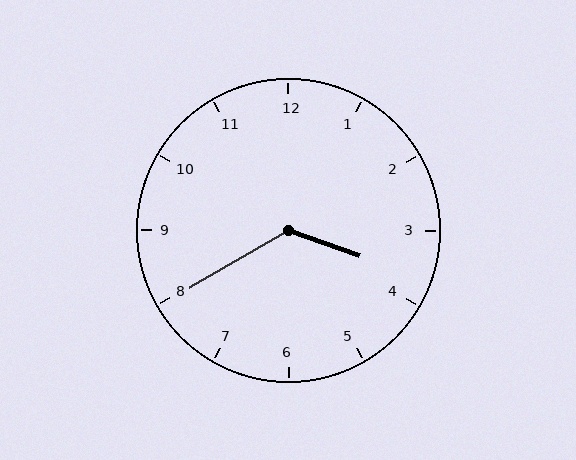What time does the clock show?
3:40.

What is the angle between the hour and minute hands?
Approximately 130 degrees.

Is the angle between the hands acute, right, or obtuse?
It is obtuse.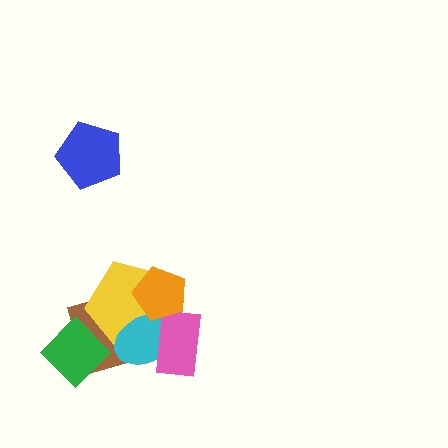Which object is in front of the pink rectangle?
The orange pentagon is in front of the pink rectangle.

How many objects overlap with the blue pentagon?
0 objects overlap with the blue pentagon.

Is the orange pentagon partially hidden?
No, no other shape covers it.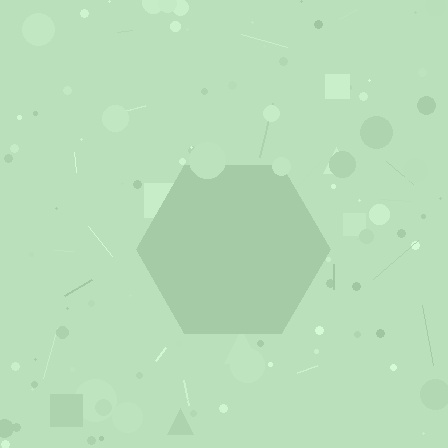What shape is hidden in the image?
A hexagon is hidden in the image.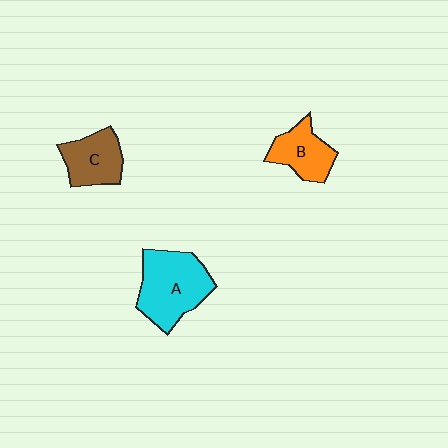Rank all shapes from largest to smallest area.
From largest to smallest: A (cyan), C (brown), B (orange).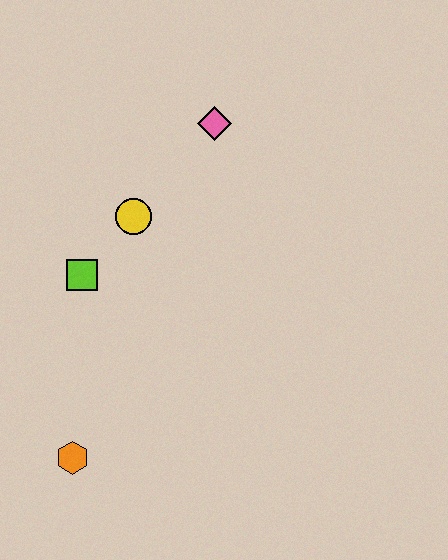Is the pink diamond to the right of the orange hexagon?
Yes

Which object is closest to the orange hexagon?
The lime square is closest to the orange hexagon.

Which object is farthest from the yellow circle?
The orange hexagon is farthest from the yellow circle.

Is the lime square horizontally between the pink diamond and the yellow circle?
No